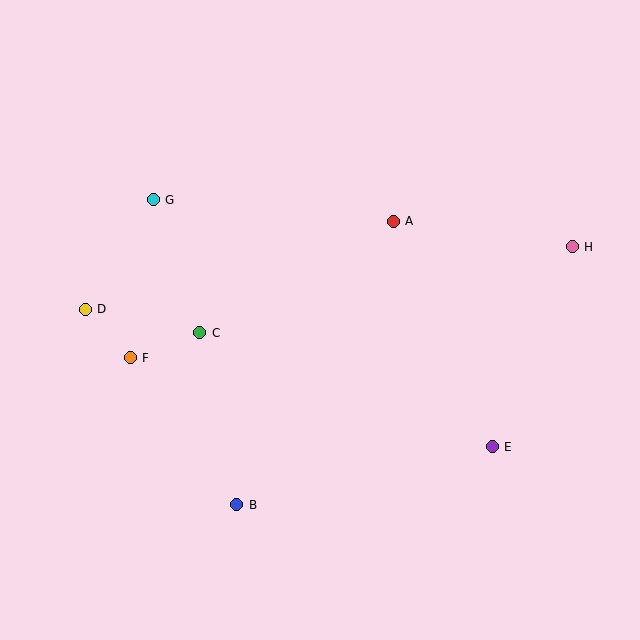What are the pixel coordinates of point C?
Point C is at (200, 333).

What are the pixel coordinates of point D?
Point D is at (85, 309).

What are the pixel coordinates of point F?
Point F is at (130, 358).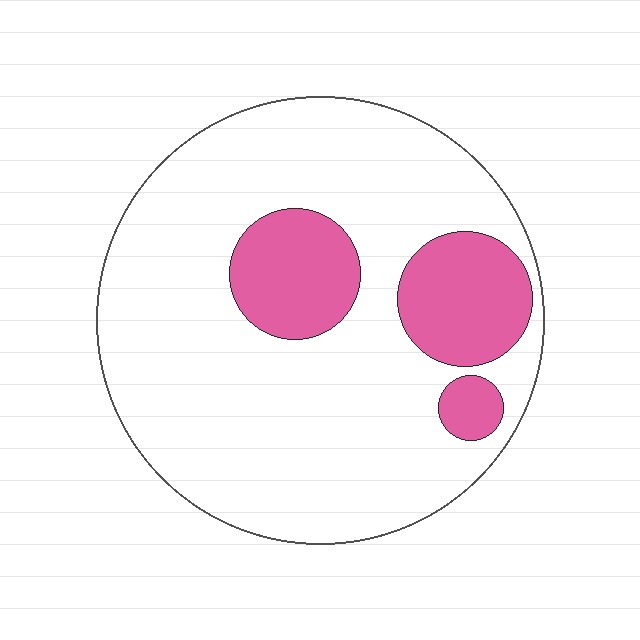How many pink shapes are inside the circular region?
3.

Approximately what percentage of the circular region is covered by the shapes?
Approximately 20%.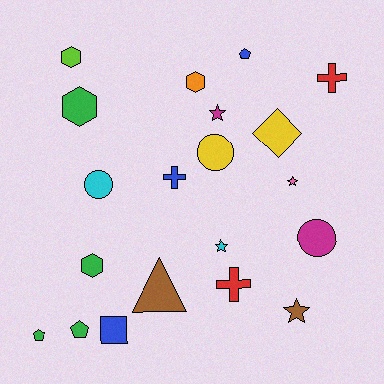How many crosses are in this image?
There are 3 crosses.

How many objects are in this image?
There are 20 objects.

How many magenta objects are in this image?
There are 2 magenta objects.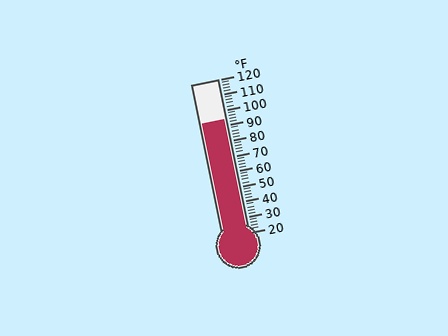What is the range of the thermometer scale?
The thermometer scale ranges from 20°F to 120°F.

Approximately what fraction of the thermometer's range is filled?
The thermometer is filled to approximately 75% of its range.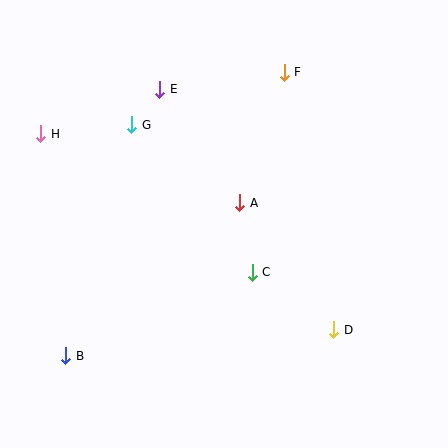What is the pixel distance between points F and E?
The distance between F and E is 126 pixels.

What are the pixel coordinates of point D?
Point D is at (334, 330).